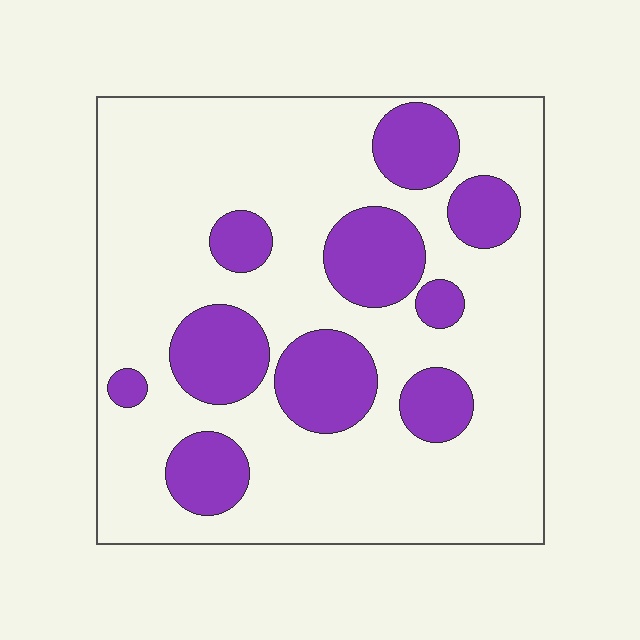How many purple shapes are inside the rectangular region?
10.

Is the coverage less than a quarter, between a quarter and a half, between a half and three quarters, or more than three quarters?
Between a quarter and a half.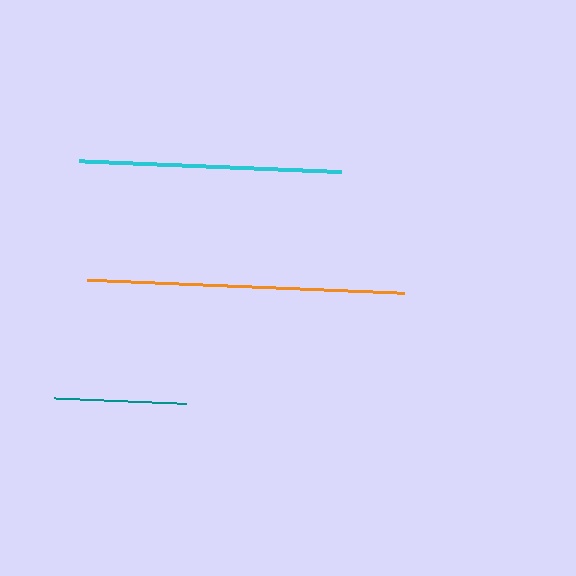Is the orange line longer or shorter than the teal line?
The orange line is longer than the teal line.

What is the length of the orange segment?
The orange segment is approximately 317 pixels long.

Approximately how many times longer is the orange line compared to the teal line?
The orange line is approximately 2.4 times the length of the teal line.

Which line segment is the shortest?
The teal line is the shortest at approximately 132 pixels.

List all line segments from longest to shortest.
From longest to shortest: orange, cyan, teal.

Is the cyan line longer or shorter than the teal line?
The cyan line is longer than the teal line.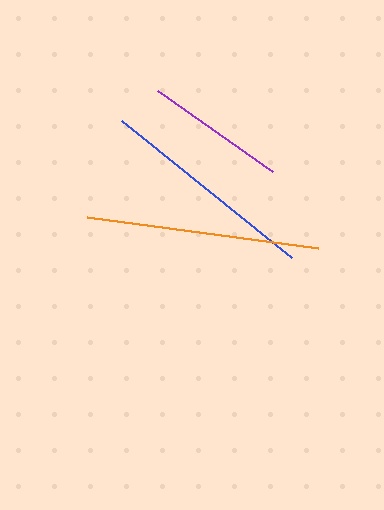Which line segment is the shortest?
The purple line is the shortest at approximately 141 pixels.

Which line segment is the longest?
The orange line is the longest at approximately 233 pixels.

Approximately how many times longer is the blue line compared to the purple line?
The blue line is approximately 1.6 times the length of the purple line.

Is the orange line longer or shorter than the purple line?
The orange line is longer than the purple line.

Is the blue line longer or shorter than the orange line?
The orange line is longer than the blue line.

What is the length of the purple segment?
The purple segment is approximately 141 pixels long.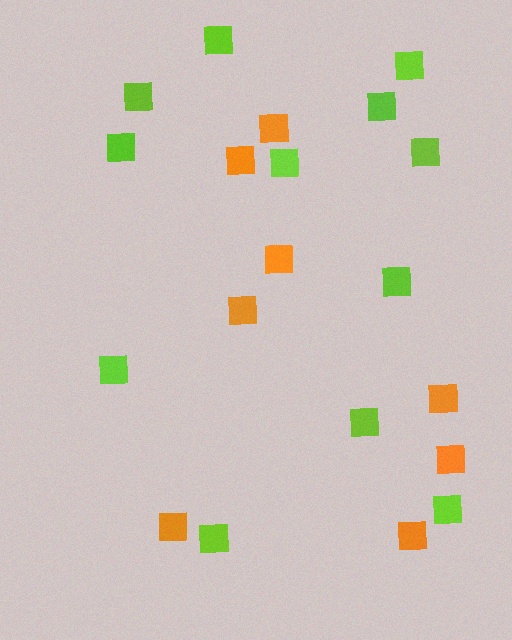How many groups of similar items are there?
There are 2 groups: one group of lime squares (12) and one group of orange squares (8).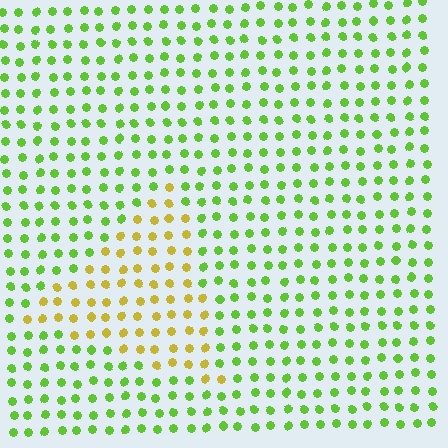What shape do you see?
I see a triangle.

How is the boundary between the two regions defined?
The boundary is defined purely by a slight shift in hue (about 48 degrees). Spacing, size, and orientation are identical on both sides.